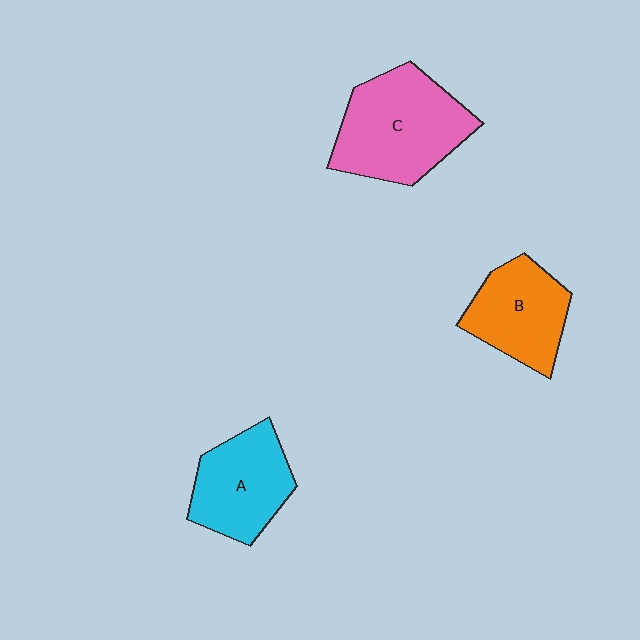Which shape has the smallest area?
Shape B (orange).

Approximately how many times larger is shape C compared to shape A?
Approximately 1.4 times.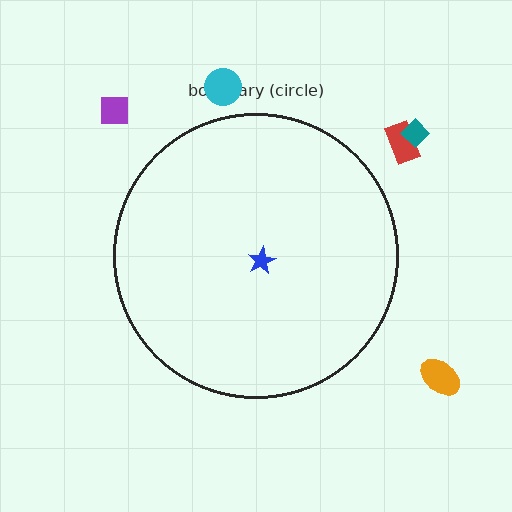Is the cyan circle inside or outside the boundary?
Outside.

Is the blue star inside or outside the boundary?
Inside.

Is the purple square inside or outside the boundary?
Outside.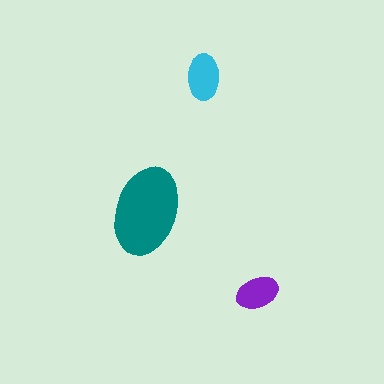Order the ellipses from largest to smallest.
the teal one, the cyan one, the purple one.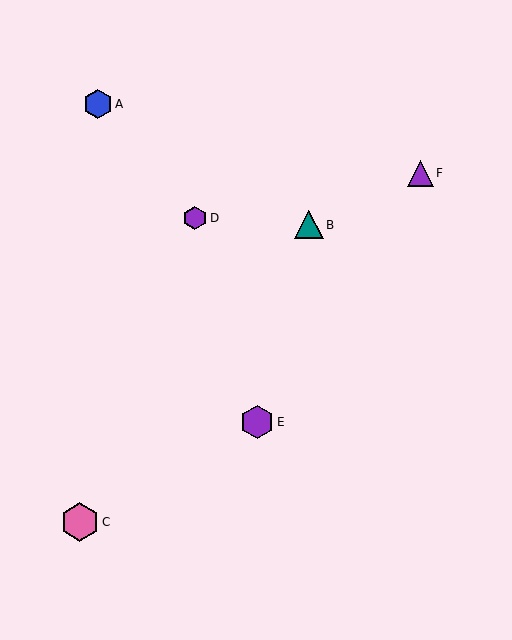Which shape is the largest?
The pink hexagon (labeled C) is the largest.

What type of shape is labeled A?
Shape A is a blue hexagon.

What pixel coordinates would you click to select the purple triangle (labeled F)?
Click at (420, 173) to select the purple triangle F.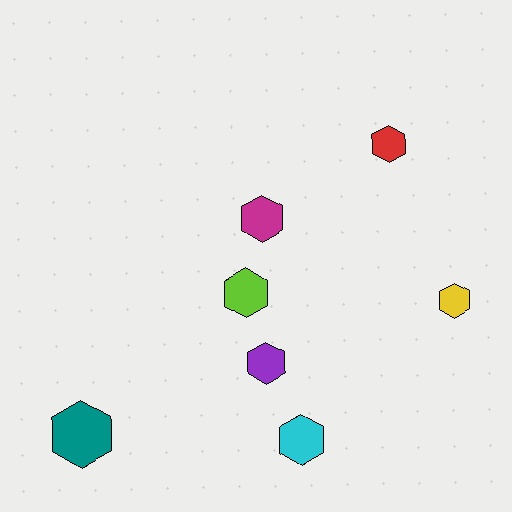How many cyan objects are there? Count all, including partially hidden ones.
There is 1 cyan object.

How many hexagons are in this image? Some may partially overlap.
There are 7 hexagons.